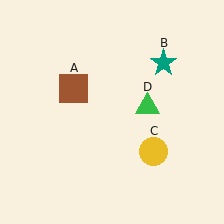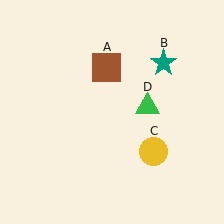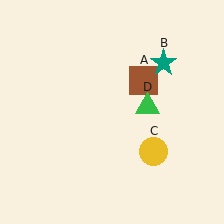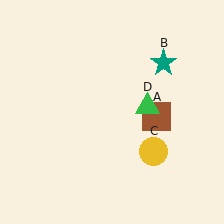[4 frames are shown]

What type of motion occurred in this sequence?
The brown square (object A) rotated clockwise around the center of the scene.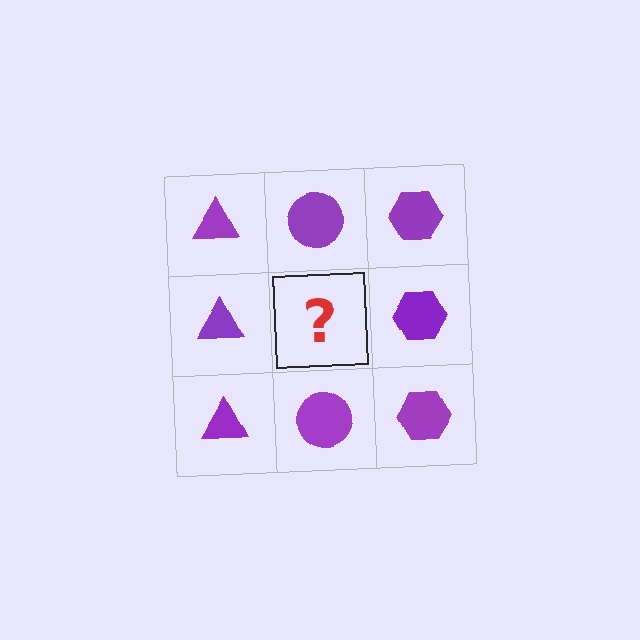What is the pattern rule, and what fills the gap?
The rule is that each column has a consistent shape. The gap should be filled with a purple circle.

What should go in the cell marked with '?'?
The missing cell should contain a purple circle.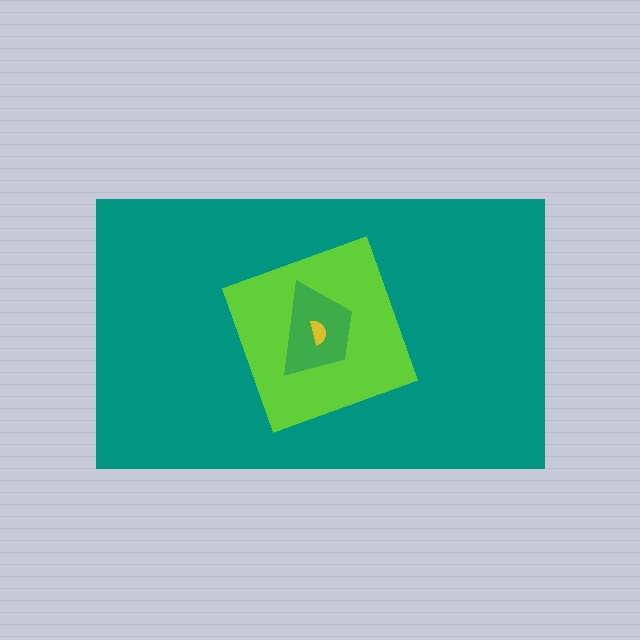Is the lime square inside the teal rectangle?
Yes.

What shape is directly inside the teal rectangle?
The lime square.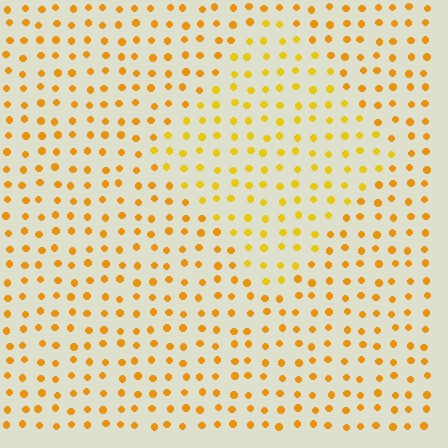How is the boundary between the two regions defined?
The boundary is defined purely by a slight shift in hue (about 15 degrees). Spacing, size, and orientation are identical on both sides.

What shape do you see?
I see a diamond.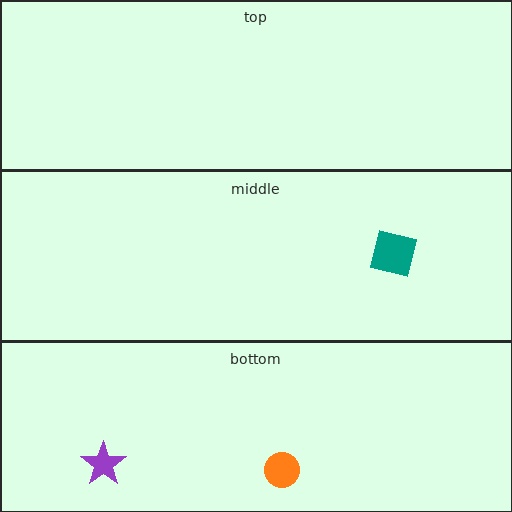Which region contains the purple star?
The bottom region.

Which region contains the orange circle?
The bottom region.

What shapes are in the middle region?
The teal square.